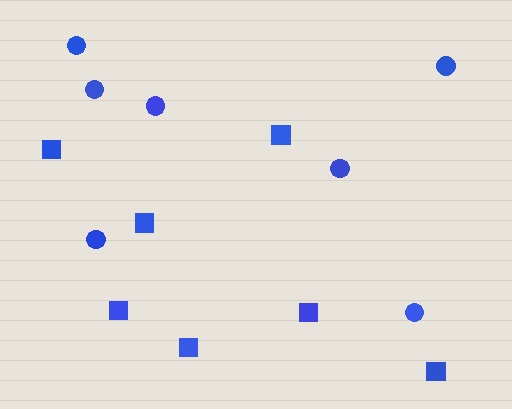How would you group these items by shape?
There are 2 groups: one group of squares (7) and one group of circles (7).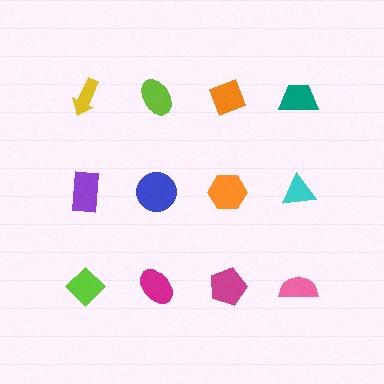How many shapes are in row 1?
4 shapes.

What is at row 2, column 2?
A blue circle.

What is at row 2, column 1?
A purple rectangle.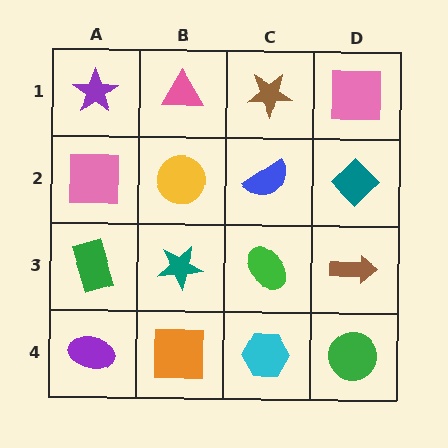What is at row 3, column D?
A brown arrow.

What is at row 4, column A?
A purple ellipse.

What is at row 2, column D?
A teal diamond.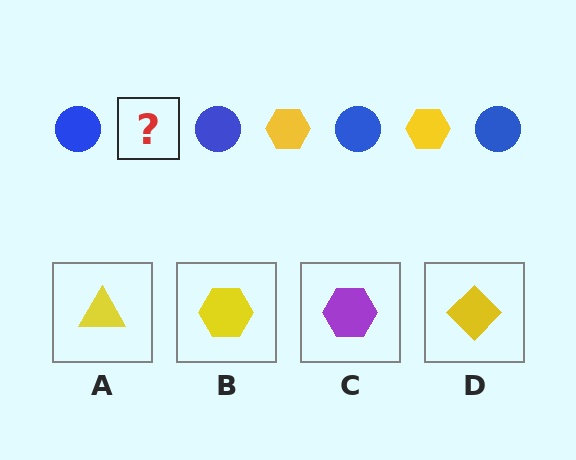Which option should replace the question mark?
Option B.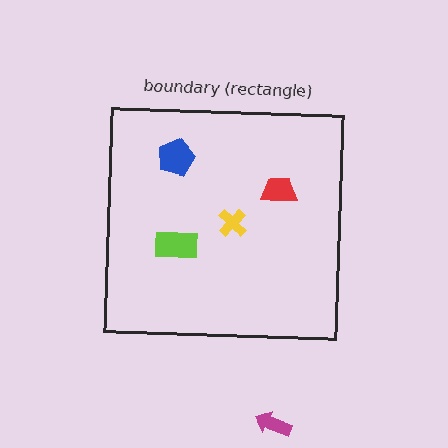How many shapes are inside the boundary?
4 inside, 1 outside.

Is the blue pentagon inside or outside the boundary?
Inside.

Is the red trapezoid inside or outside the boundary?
Inside.